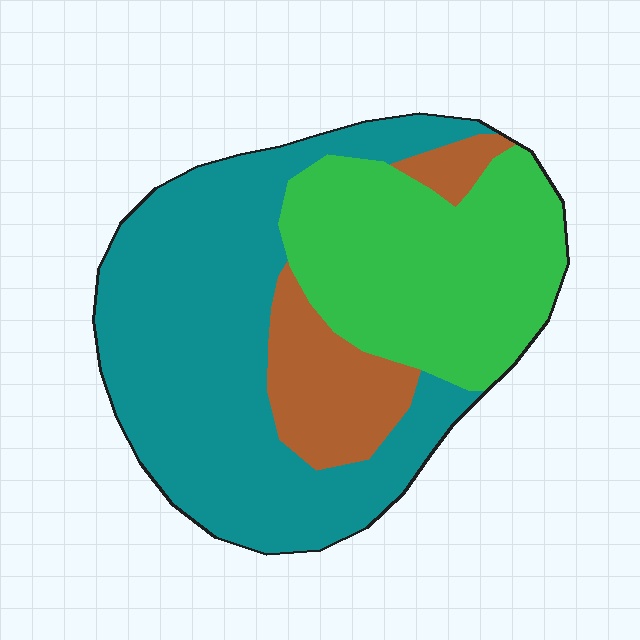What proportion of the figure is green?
Green takes up about one third (1/3) of the figure.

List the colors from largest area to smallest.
From largest to smallest: teal, green, brown.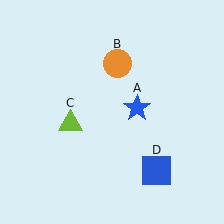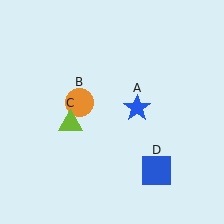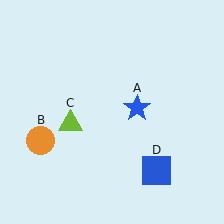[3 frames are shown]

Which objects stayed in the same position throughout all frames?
Blue star (object A) and lime triangle (object C) and blue square (object D) remained stationary.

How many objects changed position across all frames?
1 object changed position: orange circle (object B).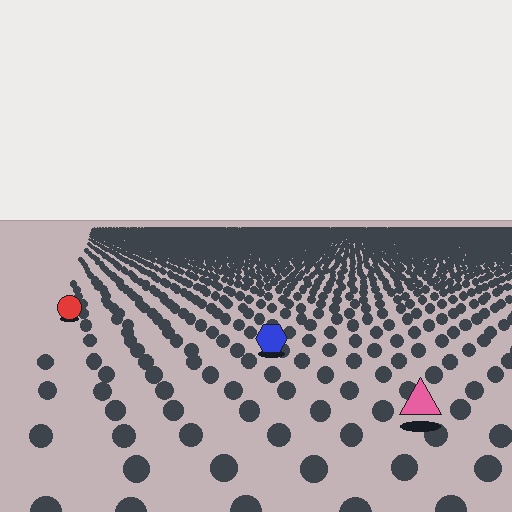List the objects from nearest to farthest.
From nearest to farthest: the pink triangle, the blue hexagon, the red circle.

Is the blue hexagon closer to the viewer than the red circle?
Yes. The blue hexagon is closer — you can tell from the texture gradient: the ground texture is coarser near it.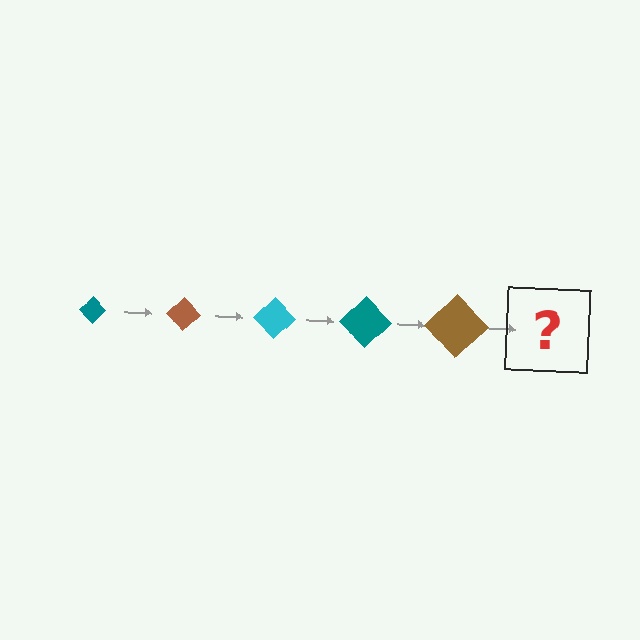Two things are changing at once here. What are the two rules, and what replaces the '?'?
The two rules are that the diamond grows larger each step and the color cycles through teal, brown, and cyan. The '?' should be a cyan diamond, larger than the previous one.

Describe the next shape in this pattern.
It should be a cyan diamond, larger than the previous one.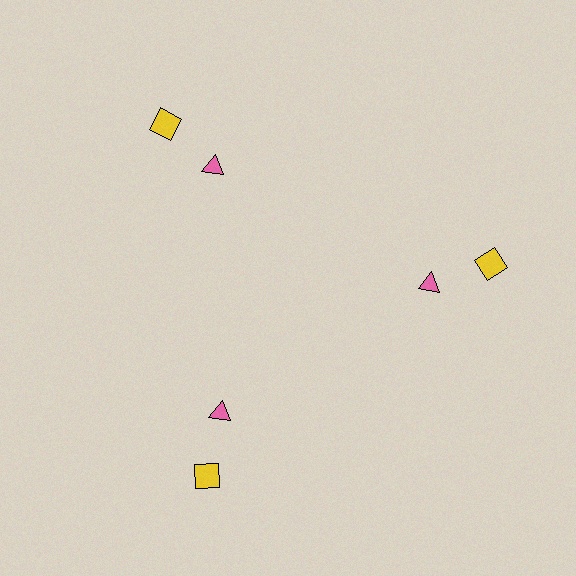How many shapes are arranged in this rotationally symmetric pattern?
There are 6 shapes, arranged in 3 groups of 2.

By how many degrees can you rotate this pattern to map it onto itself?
The pattern maps onto itself every 120 degrees of rotation.